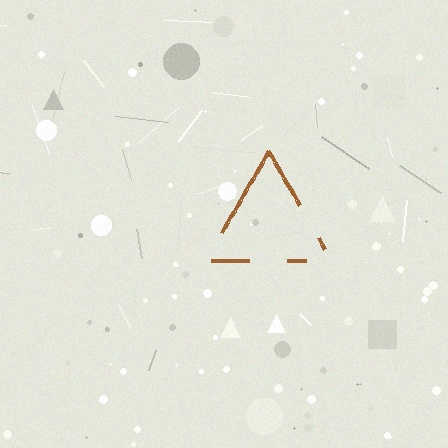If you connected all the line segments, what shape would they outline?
They would outline a triangle.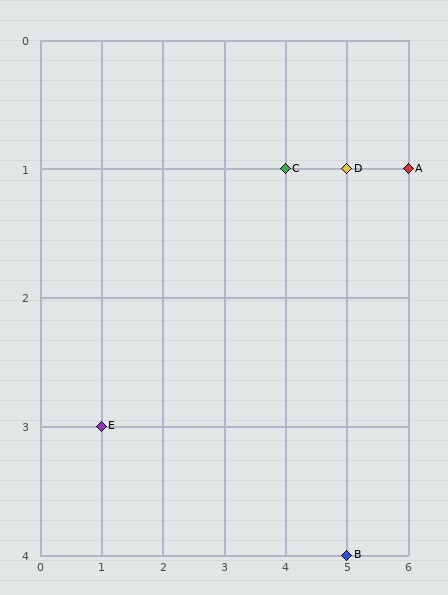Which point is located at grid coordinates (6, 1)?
Point A is at (6, 1).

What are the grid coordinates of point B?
Point B is at grid coordinates (5, 4).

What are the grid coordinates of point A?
Point A is at grid coordinates (6, 1).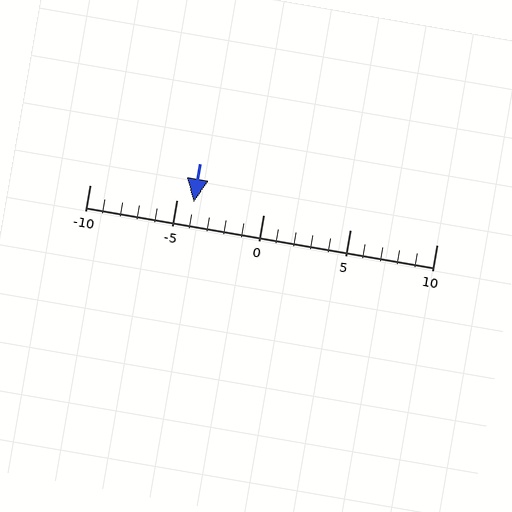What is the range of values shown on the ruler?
The ruler shows values from -10 to 10.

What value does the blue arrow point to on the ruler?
The blue arrow points to approximately -4.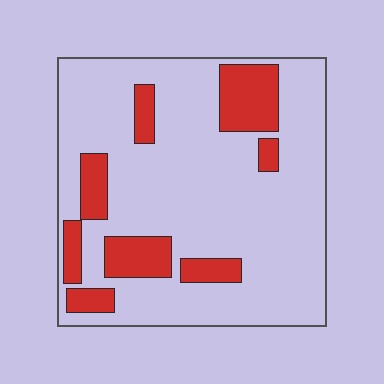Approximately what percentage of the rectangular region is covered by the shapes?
Approximately 20%.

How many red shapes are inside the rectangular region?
8.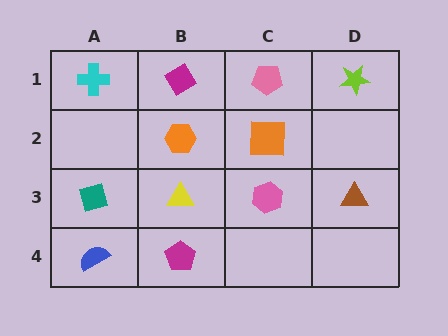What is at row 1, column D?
A lime star.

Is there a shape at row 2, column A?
No, that cell is empty.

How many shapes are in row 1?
4 shapes.